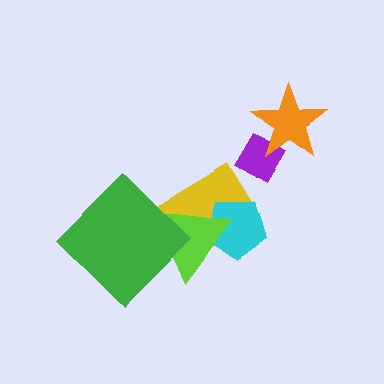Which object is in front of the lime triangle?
The green diamond is in front of the lime triangle.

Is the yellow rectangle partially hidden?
Yes, it is partially covered by another shape.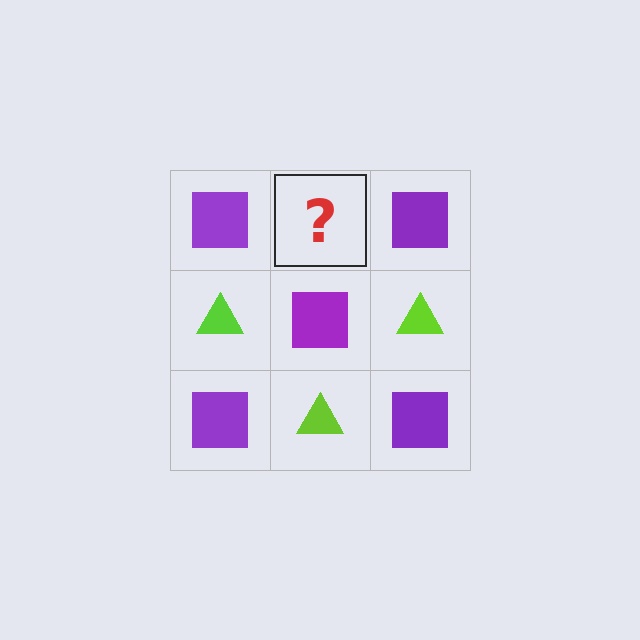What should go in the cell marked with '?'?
The missing cell should contain a lime triangle.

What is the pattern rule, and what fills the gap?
The rule is that it alternates purple square and lime triangle in a checkerboard pattern. The gap should be filled with a lime triangle.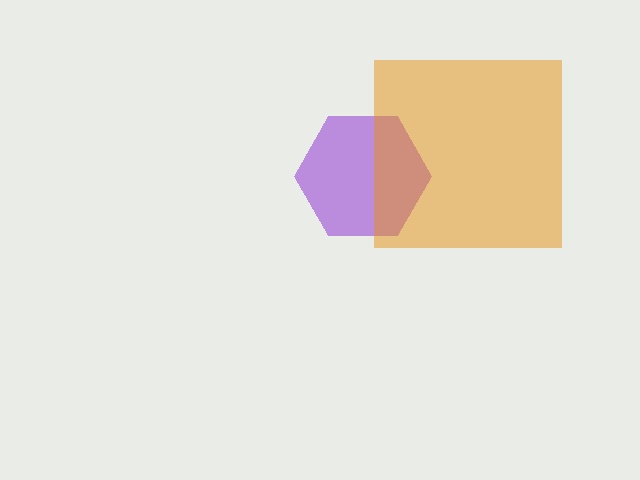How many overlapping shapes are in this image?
There are 2 overlapping shapes in the image.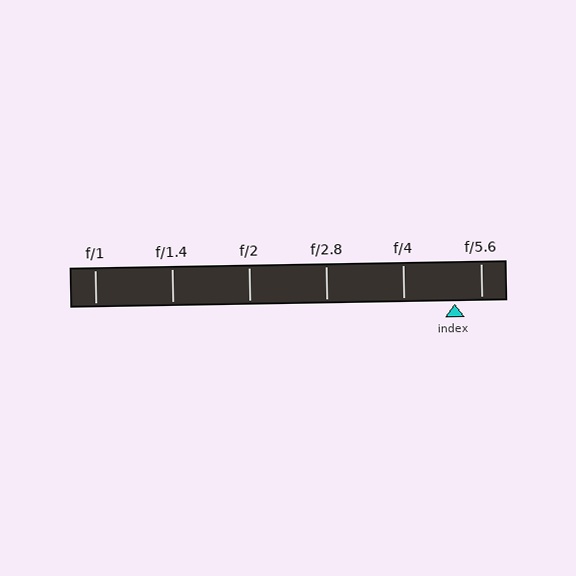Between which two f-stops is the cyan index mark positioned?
The index mark is between f/4 and f/5.6.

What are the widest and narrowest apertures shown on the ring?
The widest aperture shown is f/1 and the narrowest is f/5.6.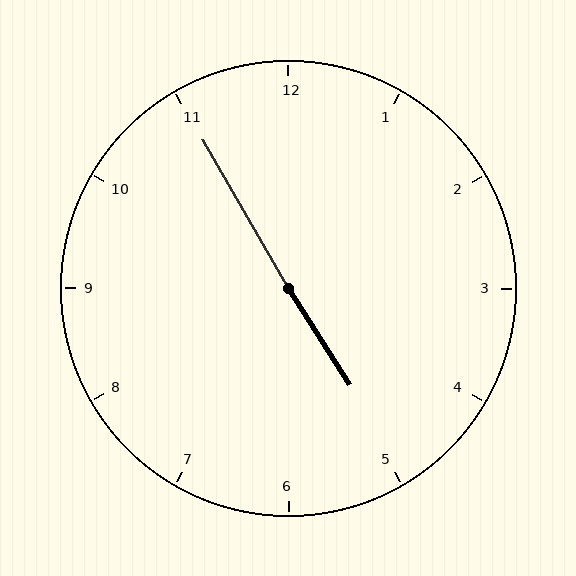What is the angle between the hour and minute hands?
Approximately 178 degrees.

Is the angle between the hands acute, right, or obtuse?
It is obtuse.